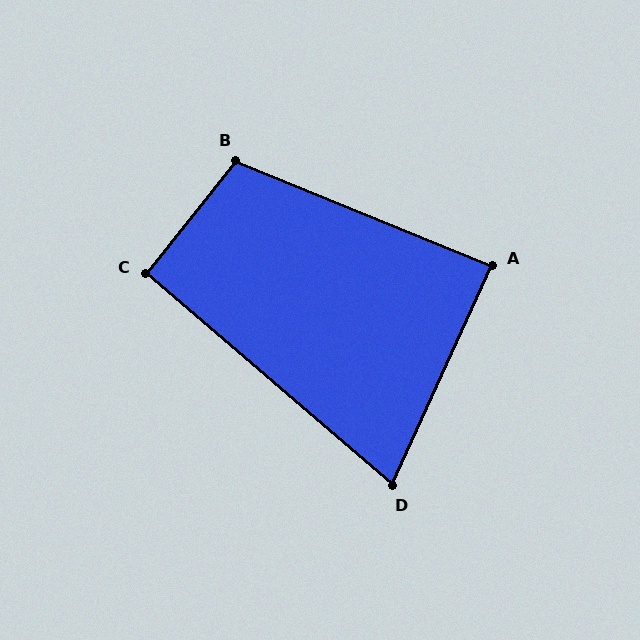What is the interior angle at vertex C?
Approximately 92 degrees (approximately right).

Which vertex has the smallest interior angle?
D, at approximately 74 degrees.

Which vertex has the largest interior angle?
B, at approximately 106 degrees.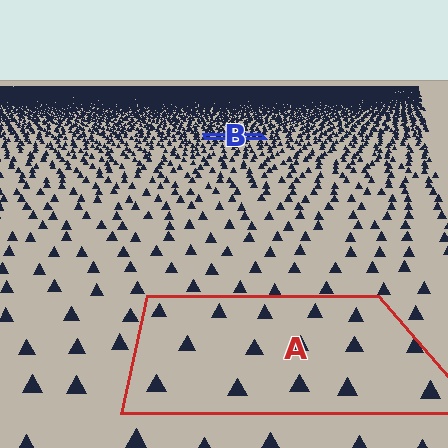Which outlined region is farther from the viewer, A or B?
Region B is farther from the viewer — the texture elements inside it appear smaller and more densely packed.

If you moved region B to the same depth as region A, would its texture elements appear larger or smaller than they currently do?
They would appear larger. At a closer depth, the same texture elements are projected at a bigger on-screen size.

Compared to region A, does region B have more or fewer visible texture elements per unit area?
Region B has more texture elements per unit area — they are packed more densely because it is farther away.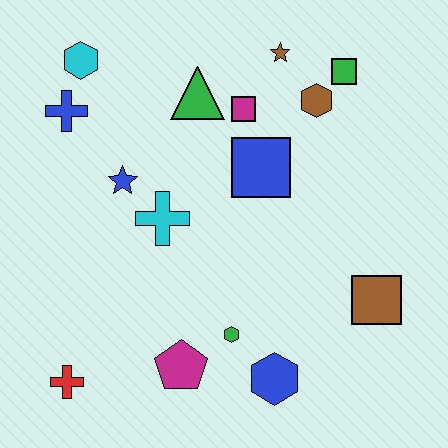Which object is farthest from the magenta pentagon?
The green square is farthest from the magenta pentagon.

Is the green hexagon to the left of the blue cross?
No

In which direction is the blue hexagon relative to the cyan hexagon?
The blue hexagon is below the cyan hexagon.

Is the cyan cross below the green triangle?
Yes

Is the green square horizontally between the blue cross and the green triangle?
No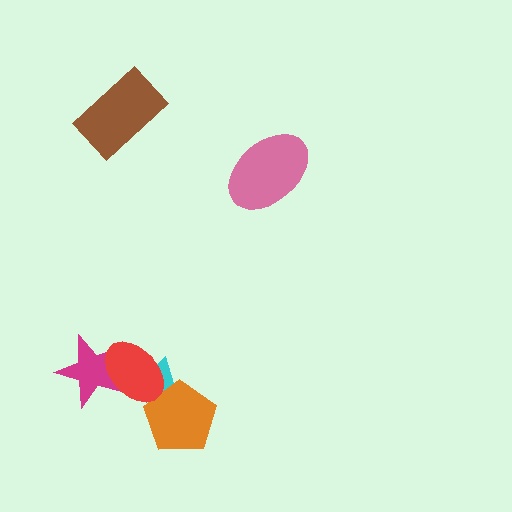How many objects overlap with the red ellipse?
3 objects overlap with the red ellipse.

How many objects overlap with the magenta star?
1 object overlaps with the magenta star.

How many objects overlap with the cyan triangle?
2 objects overlap with the cyan triangle.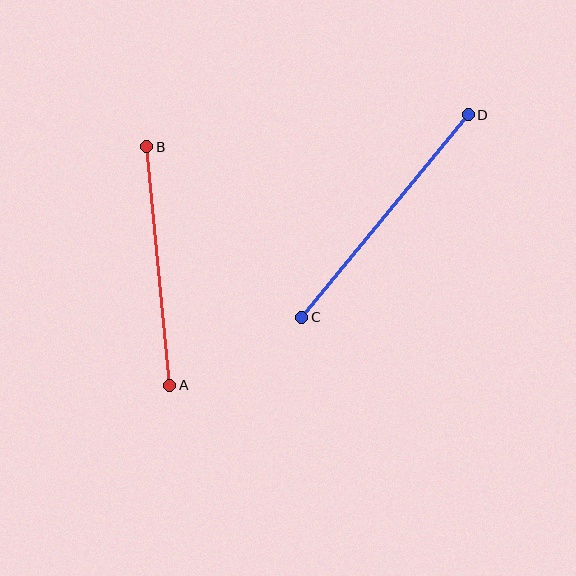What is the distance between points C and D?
The distance is approximately 262 pixels.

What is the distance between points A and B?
The distance is approximately 240 pixels.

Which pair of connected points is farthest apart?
Points C and D are farthest apart.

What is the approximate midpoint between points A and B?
The midpoint is at approximately (158, 266) pixels.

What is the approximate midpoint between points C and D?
The midpoint is at approximately (385, 216) pixels.